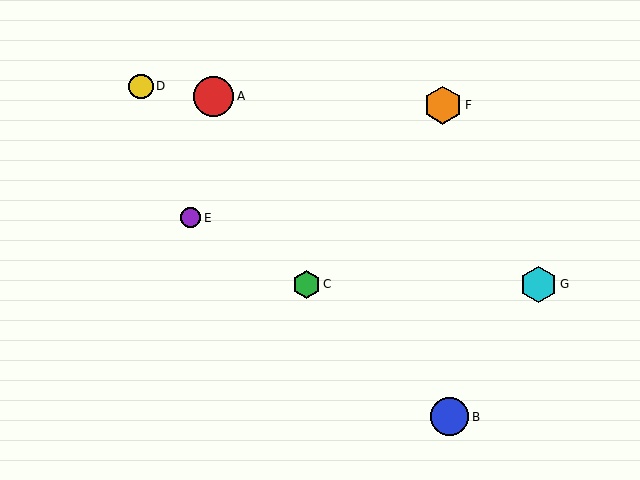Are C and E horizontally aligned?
No, C is at y≈284 and E is at y≈218.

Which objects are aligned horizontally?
Objects C, G are aligned horizontally.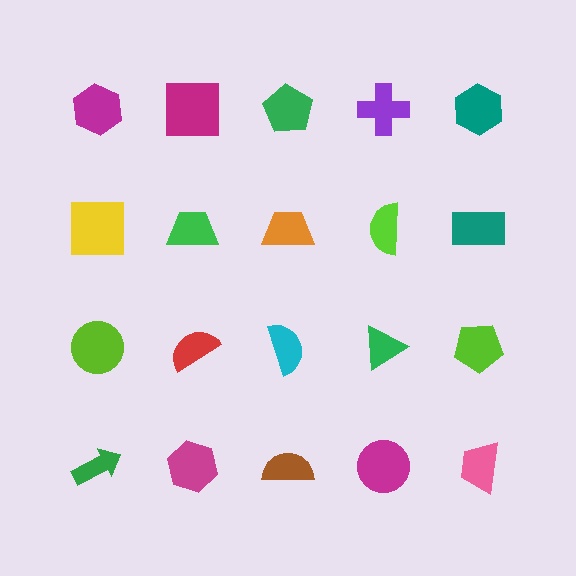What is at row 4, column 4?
A magenta circle.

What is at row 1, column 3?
A green pentagon.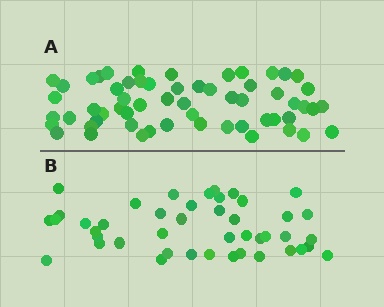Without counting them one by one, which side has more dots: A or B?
Region A (the top region) has more dots.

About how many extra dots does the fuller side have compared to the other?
Region A has approximately 15 more dots than region B.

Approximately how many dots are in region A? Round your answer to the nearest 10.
About 60 dots. (The exact count is 59, which rounds to 60.)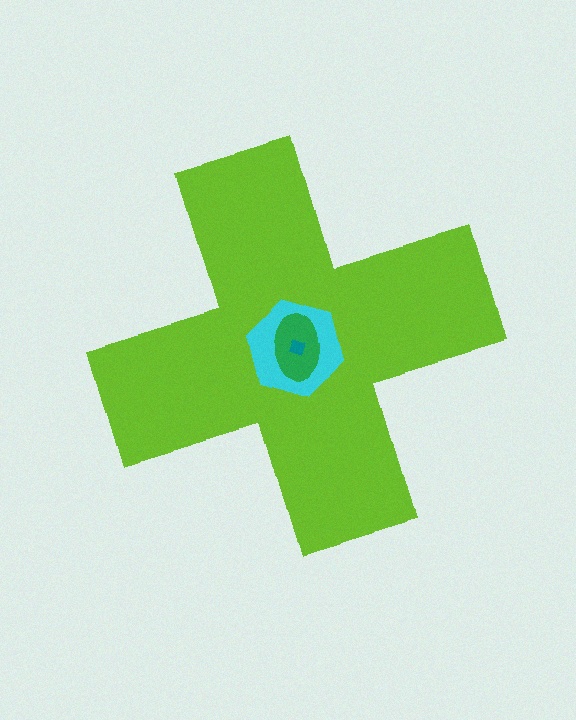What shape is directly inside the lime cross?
The cyan hexagon.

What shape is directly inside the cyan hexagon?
The green ellipse.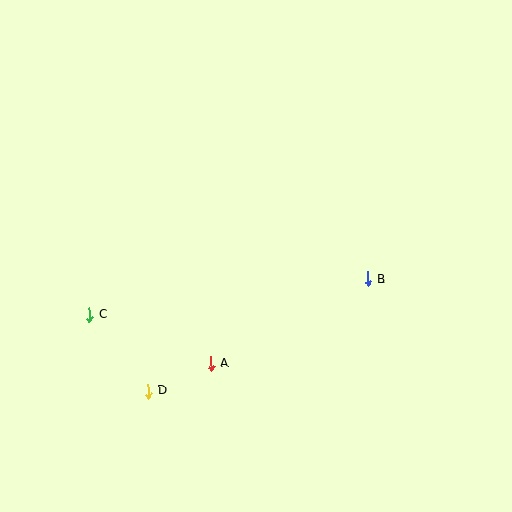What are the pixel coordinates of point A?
Point A is at (211, 364).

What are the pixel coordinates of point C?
Point C is at (90, 315).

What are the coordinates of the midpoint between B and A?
The midpoint between B and A is at (290, 321).